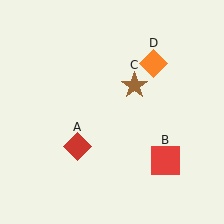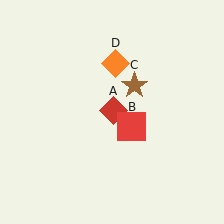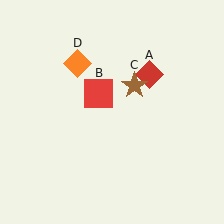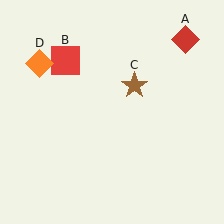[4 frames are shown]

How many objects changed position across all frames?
3 objects changed position: red diamond (object A), red square (object B), orange diamond (object D).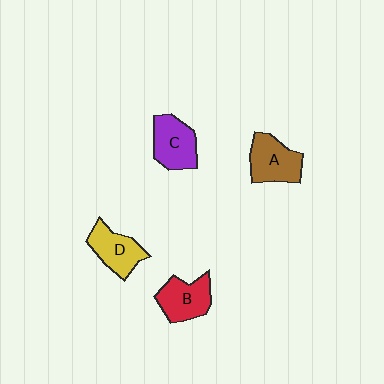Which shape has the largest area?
Shape A (brown).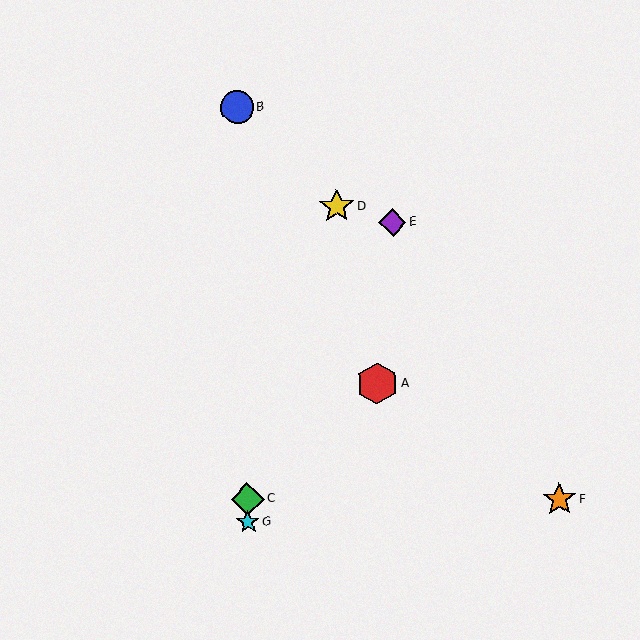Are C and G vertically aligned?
Yes, both are at x≈248.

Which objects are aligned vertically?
Objects B, C, G are aligned vertically.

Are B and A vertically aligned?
No, B is at x≈237 and A is at x≈377.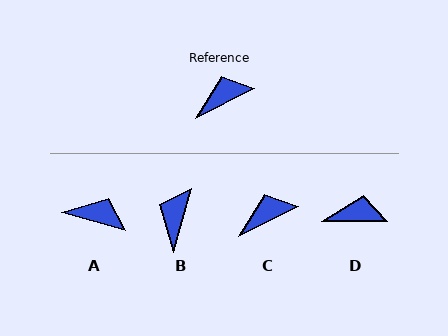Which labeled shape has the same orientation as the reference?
C.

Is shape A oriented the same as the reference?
No, it is off by about 42 degrees.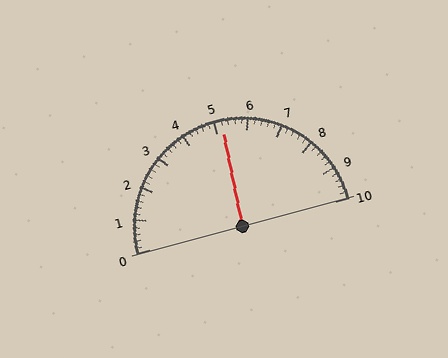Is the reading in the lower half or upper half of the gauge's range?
The reading is in the upper half of the range (0 to 10).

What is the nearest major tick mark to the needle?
The nearest major tick mark is 5.